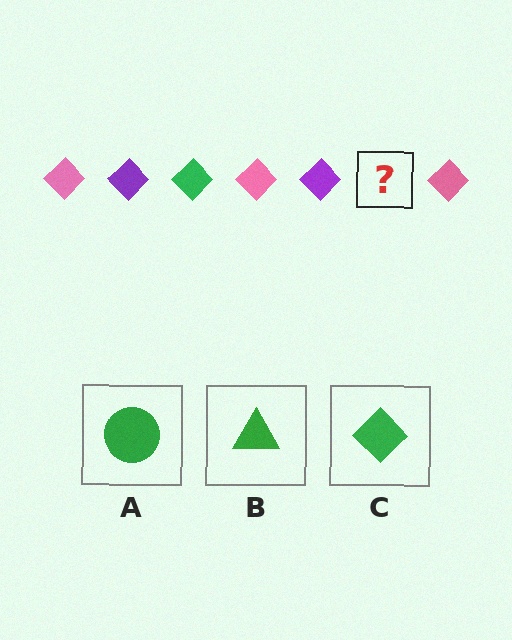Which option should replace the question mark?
Option C.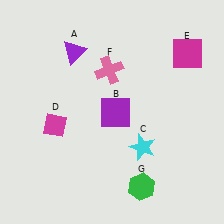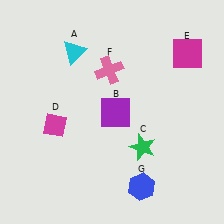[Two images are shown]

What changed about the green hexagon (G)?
In Image 1, G is green. In Image 2, it changed to blue.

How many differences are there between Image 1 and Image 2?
There are 3 differences between the two images.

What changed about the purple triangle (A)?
In Image 1, A is purple. In Image 2, it changed to cyan.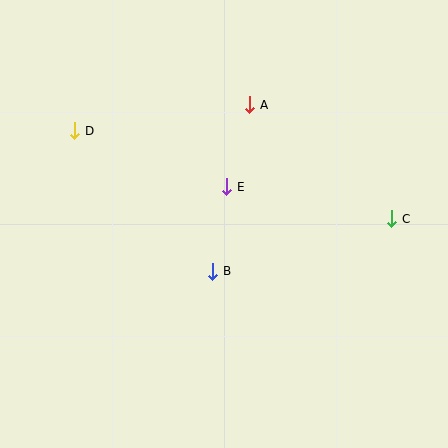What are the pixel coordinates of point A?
Point A is at (250, 105).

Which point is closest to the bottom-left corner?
Point B is closest to the bottom-left corner.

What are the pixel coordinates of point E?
Point E is at (227, 187).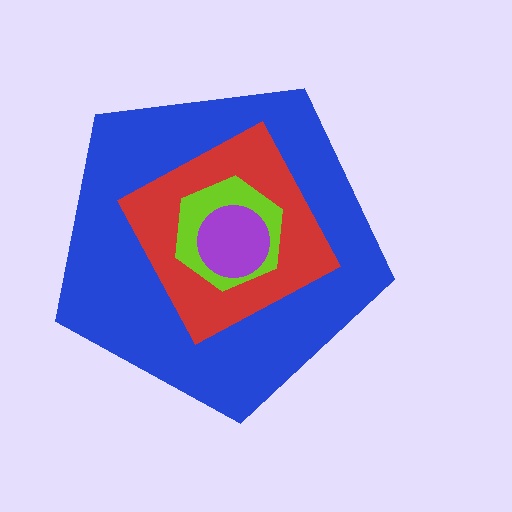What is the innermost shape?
The purple circle.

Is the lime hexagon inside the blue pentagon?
Yes.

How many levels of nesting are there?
4.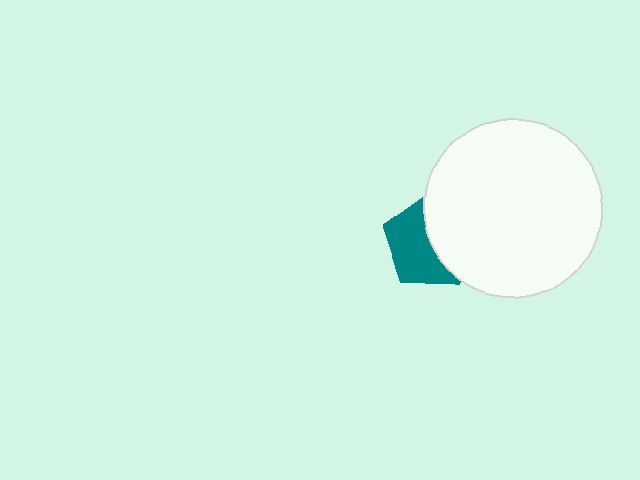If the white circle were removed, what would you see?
You would see the complete teal pentagon.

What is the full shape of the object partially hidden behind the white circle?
The partially hidden object is a teal pentagon.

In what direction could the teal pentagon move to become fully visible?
The teal pentagon could move left. That would shift it out from behind the white circle entirely.